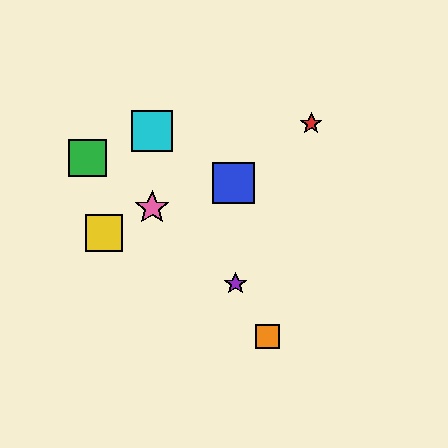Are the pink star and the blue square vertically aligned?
No, the pink star is at x≈152 and the blue square is at x≈234.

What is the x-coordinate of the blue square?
The blue square is at x≈234.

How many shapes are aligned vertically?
2 shapes (the cyan square, the pink star) are aligned vertically.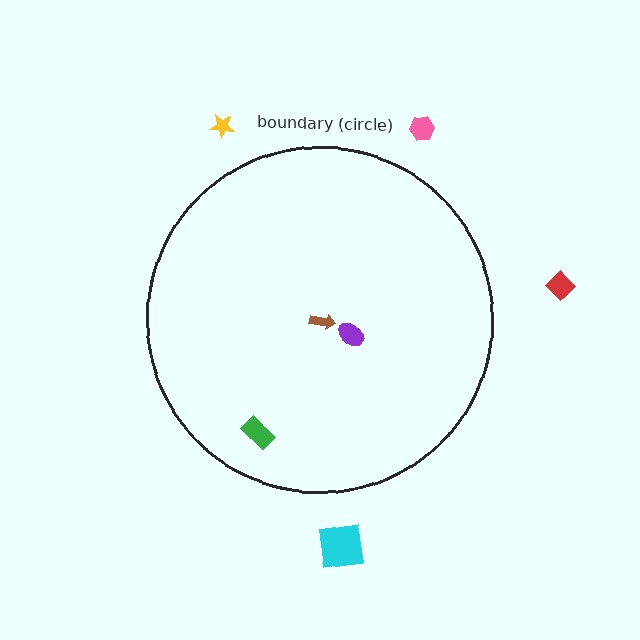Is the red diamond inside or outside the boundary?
Outside.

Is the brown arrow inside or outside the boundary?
Inside.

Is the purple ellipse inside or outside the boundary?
Inside.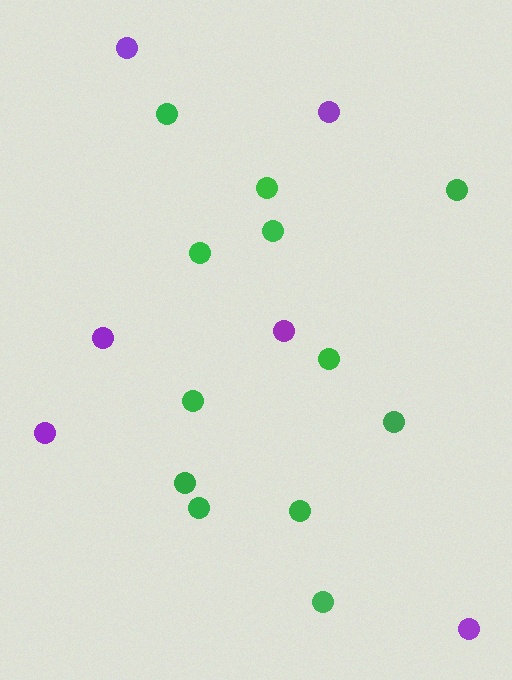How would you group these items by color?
There are 2 groups: one group of green circles (12) and one group of purple circles (6).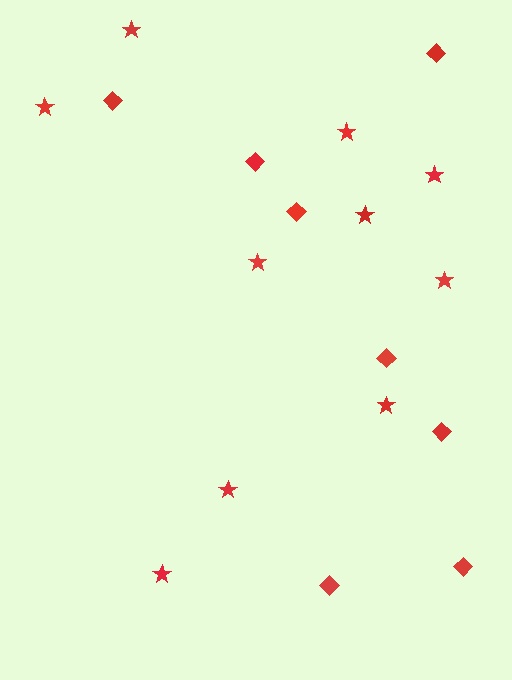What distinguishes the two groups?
There are 2 groups: one group of stars (10) and one group of diamonds (8).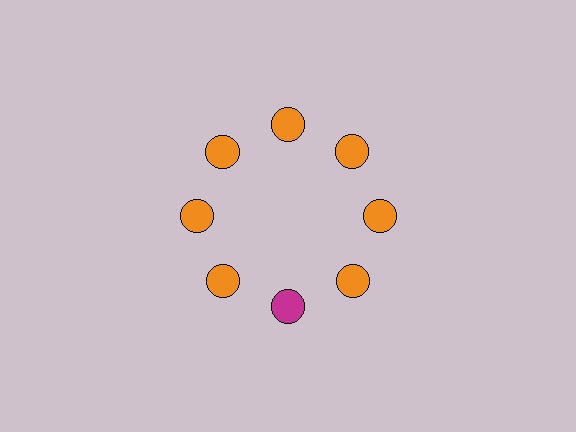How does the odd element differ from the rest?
It has a different color: magenta instead of orange.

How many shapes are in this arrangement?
There are 8 shapes arranged in a ring pattern.